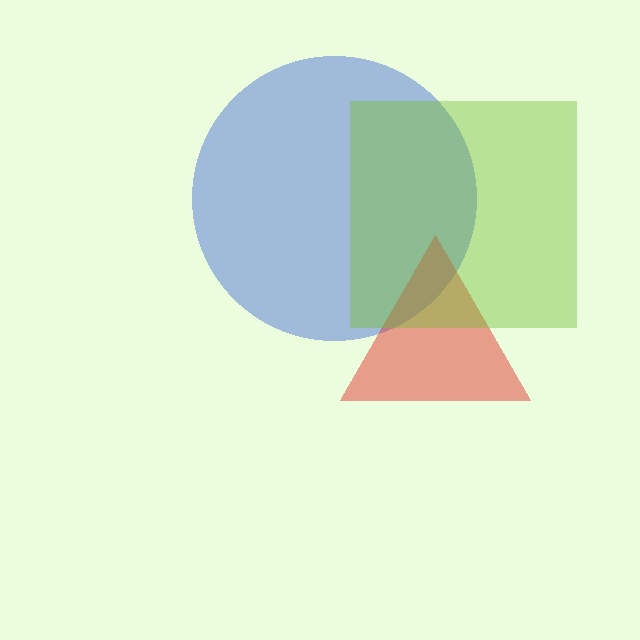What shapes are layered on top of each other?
The layered shapes are: a blue circle, a red triangle, a lime square.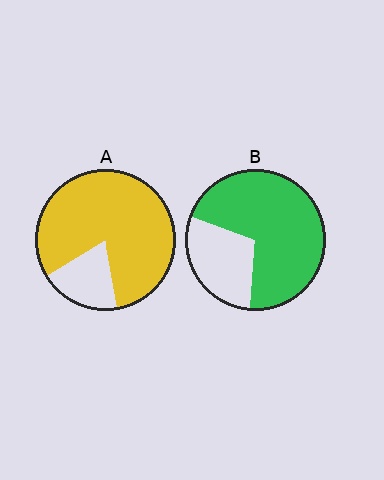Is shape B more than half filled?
Yes.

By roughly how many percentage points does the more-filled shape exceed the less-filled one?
By roughly 10 percentage points (A over B).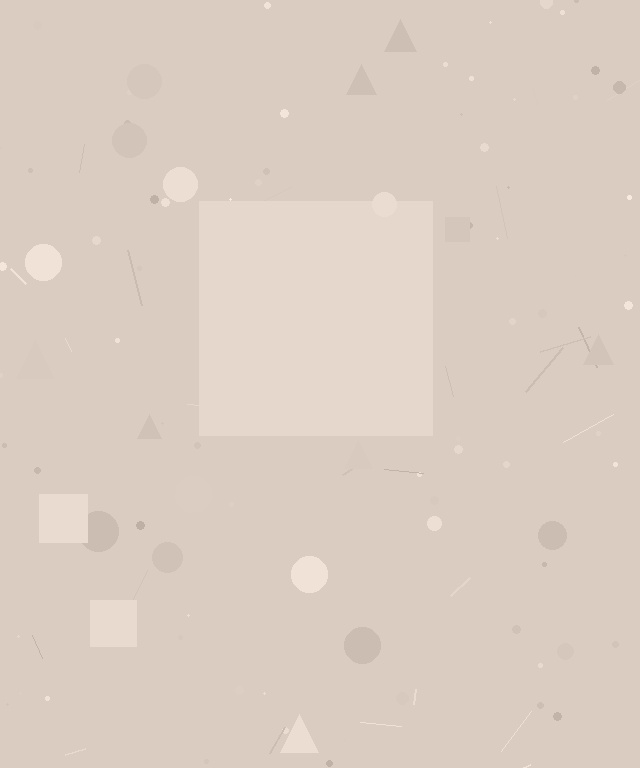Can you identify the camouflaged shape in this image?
The camouflaged shape is a square.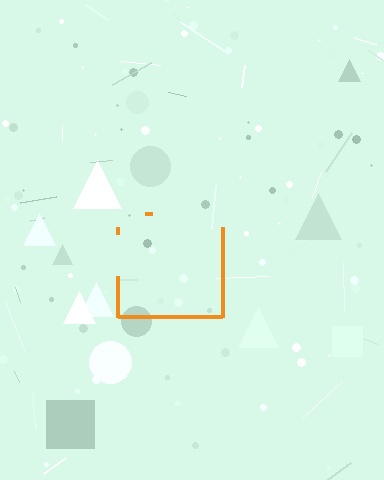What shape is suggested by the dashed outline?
The dashed outline suggests a square.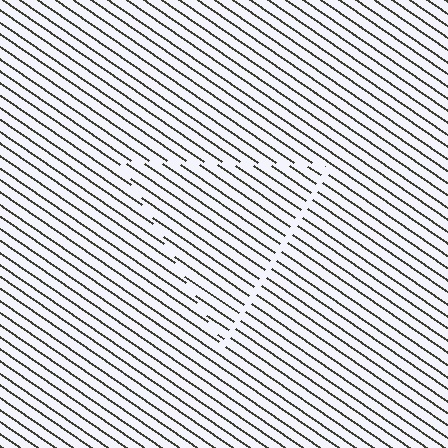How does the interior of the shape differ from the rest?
The interior of the shape contains the same grating, shifted by half a period — the contour is defined by the phase discontinuity where line-ends from the inner and outer gratings abut.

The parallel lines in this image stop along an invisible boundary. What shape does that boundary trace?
An illusory triangle. The interior of the shape contains the same grating, shifted by half a period — the contour is defined by the phase discontinuity where line-ends from the inner and outer gratings abut.